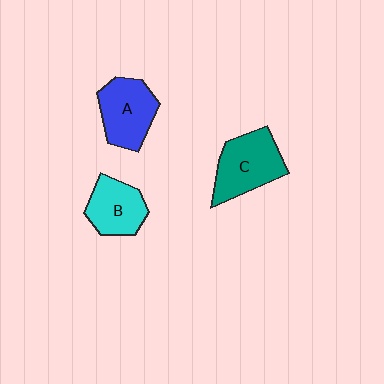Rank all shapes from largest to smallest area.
From largest to smallest: C (teal), A (blue), B (cyan).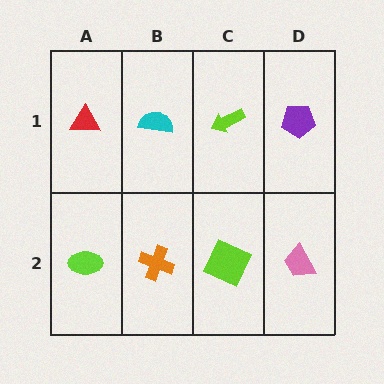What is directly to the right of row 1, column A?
A cyan semicircle.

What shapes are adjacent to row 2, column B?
A cyan semicircle (row 1, column B), a lime ellipse (row 2, column A), a lime square (row 2, column C).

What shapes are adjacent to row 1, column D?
A pink trapezoid (row 2, column D), a lime arrow (row 1, column C).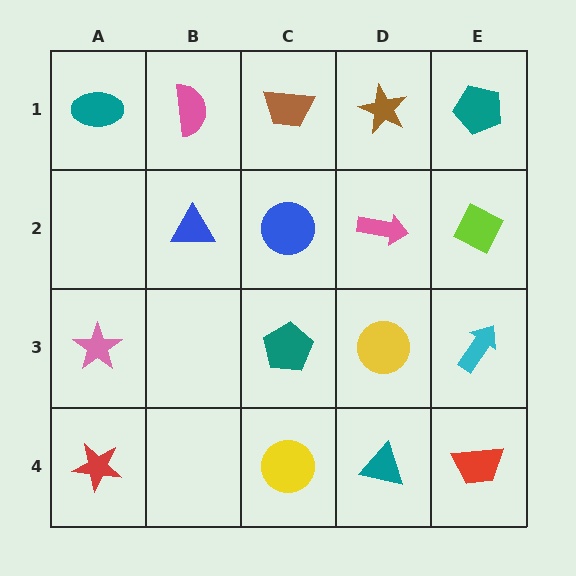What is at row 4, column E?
A red trapezoid.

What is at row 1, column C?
A brown trapezoid.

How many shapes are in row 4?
4 shapes.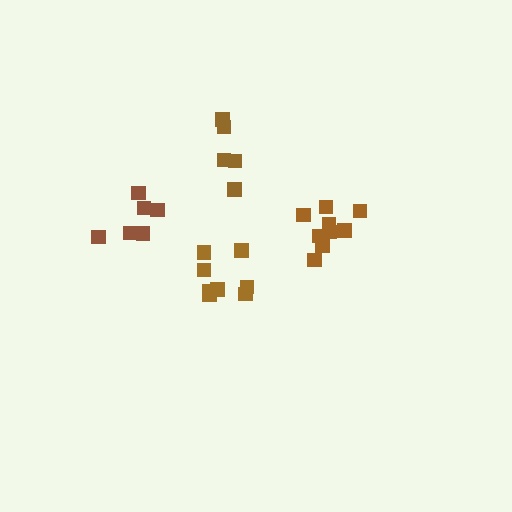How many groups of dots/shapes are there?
There are 4 groups.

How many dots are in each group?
Group 1: 6 dots, Group 2: 5 dots, Group 3: 9 dots, Group 4: 8 dots (28 total).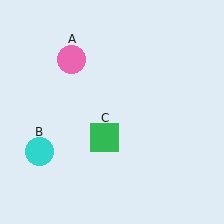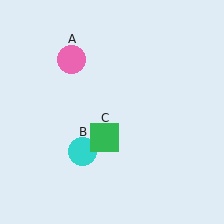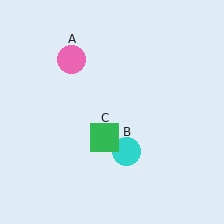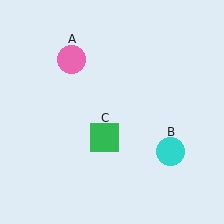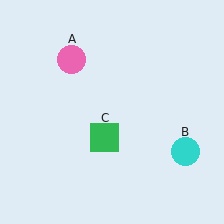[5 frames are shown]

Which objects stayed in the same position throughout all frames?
Pink circle (object A) and green square (object C) remained stationary.